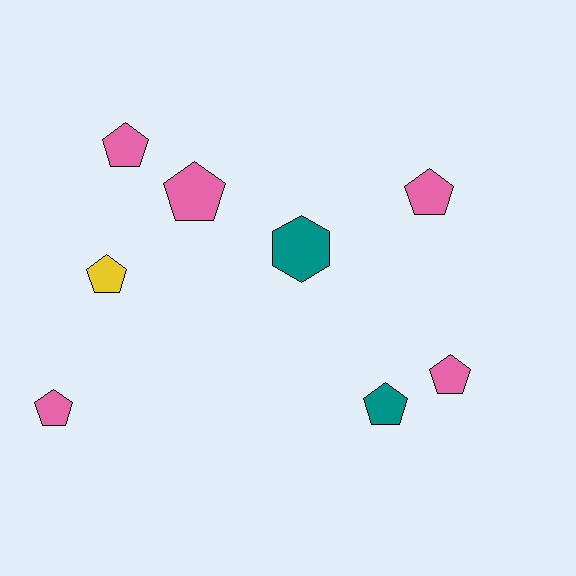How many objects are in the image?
There are 8 objects.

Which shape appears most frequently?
Pentagon, with 7 objects.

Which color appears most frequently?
Pink, with 5 objects.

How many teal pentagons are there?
There is 1 teal pentagon.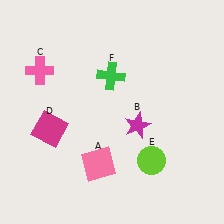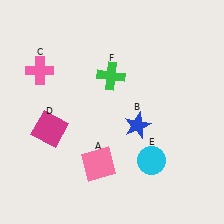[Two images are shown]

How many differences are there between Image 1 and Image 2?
There are 2 differences between the two images.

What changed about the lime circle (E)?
In Image 1, E is lime. In Image 2, it changed to cyan.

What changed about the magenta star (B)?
In Image 1, B is magenta. In Image 2, it changed to blue.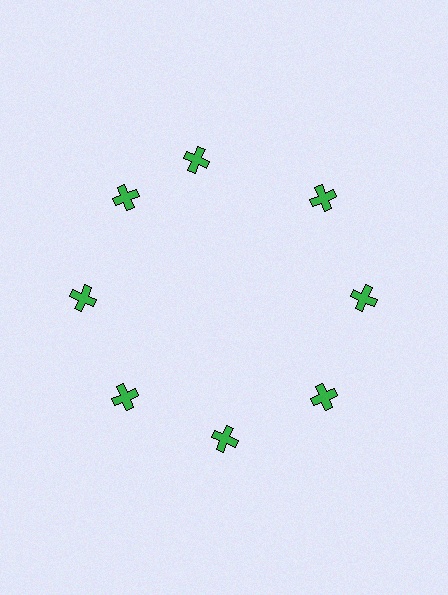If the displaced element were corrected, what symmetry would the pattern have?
It would have 8-fold rotational symmetry — the pattern would map onto itself every 45 degrees.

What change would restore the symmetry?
The symmetry would be restored by rotating it back into even spacing with its neighbors so that all 8 crosses sit at equal angles and equal distance from the center.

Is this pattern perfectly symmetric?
No. The 8 green crosses are arranged in a ring, but one element near the 12 o'clock position is rotated out of alignment along the ring, breaking the 8-fold rotational symmetry.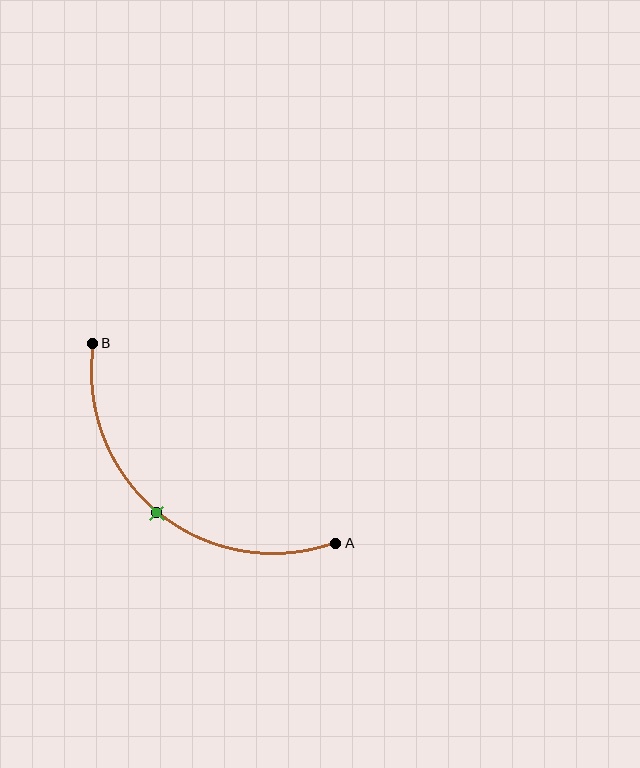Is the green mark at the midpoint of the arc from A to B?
Yes. The green mark lies on the arc at equal arc-length from both A and B — it is the arc midpoint.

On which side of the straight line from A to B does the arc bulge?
The arc bulges below and to the left of the straight line connecting A and B.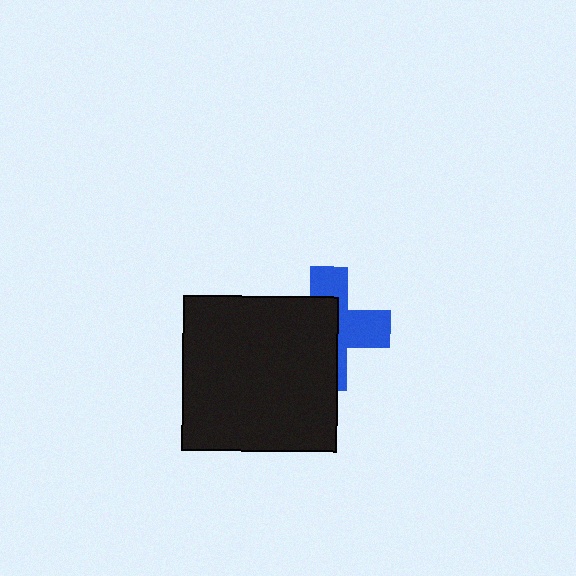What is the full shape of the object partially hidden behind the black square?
The partially hidden object is a blue cross.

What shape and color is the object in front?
The object in front is a black square.